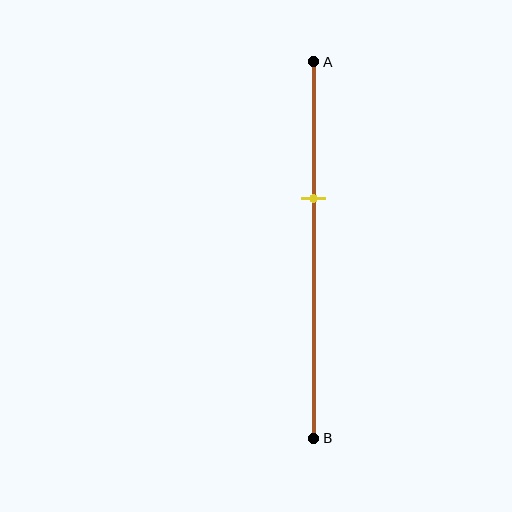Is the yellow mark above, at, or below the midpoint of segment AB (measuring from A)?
The yellow mark is above the midpoint of segment AB.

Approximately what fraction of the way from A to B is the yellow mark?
The yellow mark is approximately 35% of the way from A to B.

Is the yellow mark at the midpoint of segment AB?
No, the mark is at about 35% from A, not at the 50% midpoint.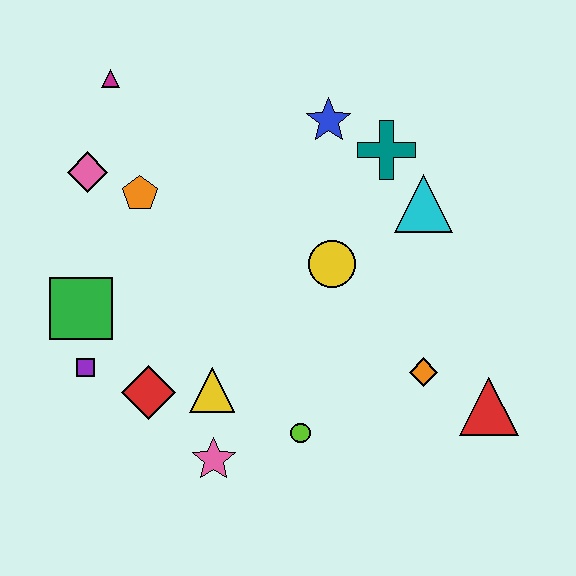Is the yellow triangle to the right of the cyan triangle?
No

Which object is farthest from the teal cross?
The purple square is farthest from the teal cross.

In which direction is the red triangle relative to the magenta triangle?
The red triangle is to the right of the magenta triangle.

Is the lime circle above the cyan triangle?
No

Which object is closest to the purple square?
The green square is closest to the purple square.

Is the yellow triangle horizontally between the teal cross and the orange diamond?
No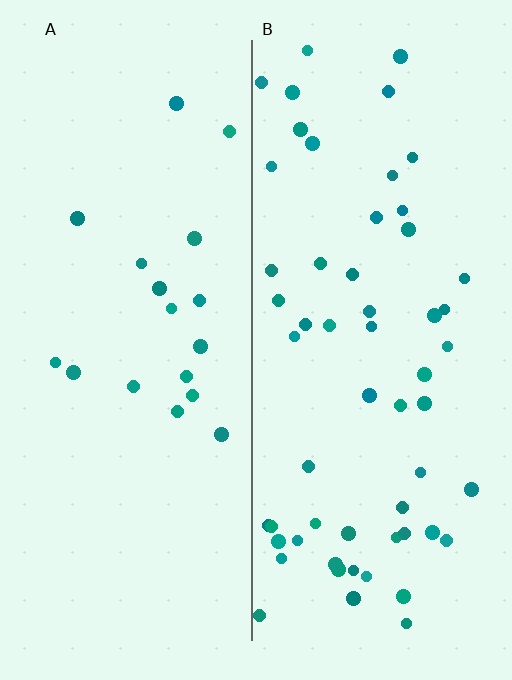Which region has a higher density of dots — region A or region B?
B (the right).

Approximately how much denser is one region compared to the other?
Approximately 3.2× — region B over region A.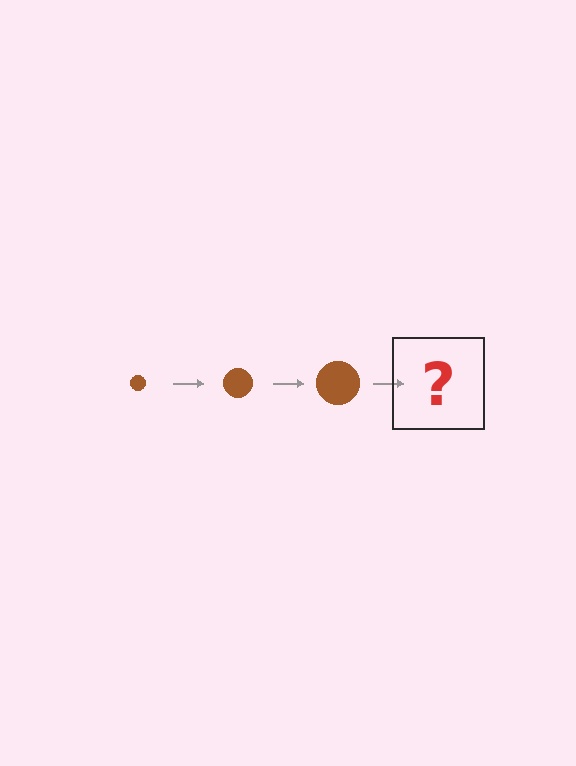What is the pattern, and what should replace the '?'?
The pattern is that the circle gets progressively larger each step. The '?' should be a brown circle, larger than the previous one.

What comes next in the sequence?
The next element should be a brown circle, larger than the previous one.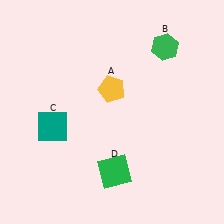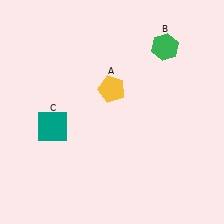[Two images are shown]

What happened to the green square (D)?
The green square (D) was removed in Image 2. It was in the bottom-right area of Image 1.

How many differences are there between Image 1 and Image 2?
There is 1 difference between the two images.